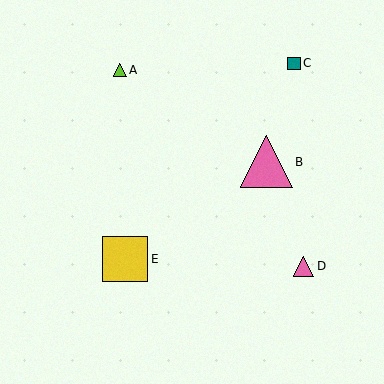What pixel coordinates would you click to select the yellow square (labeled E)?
Click at (125, 259) to select the yellow square E.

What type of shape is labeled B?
Shape B is a pink triangle.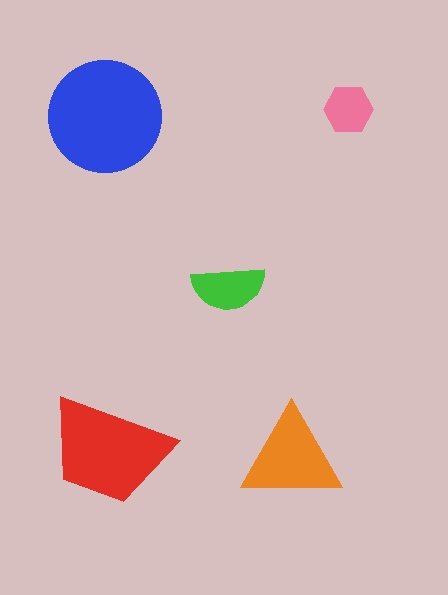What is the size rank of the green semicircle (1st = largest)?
4th.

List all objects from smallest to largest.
The pink hexagon, the green semicircle, the orange triangle, the red trapezoid, the blue circle.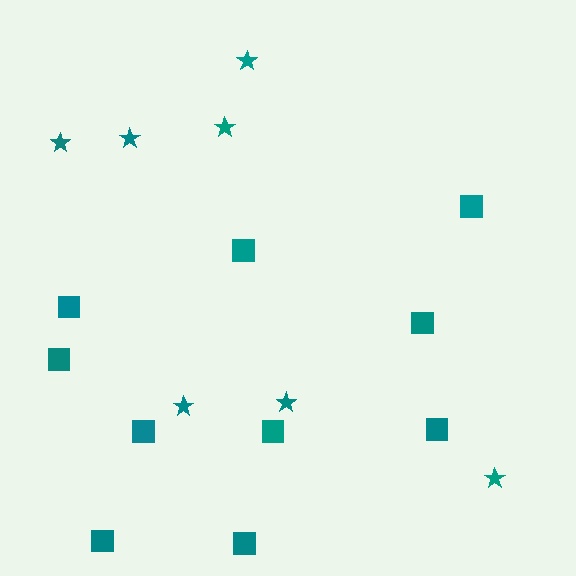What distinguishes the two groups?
There are 2 groups: one group of squares (10) and one group of stars (7).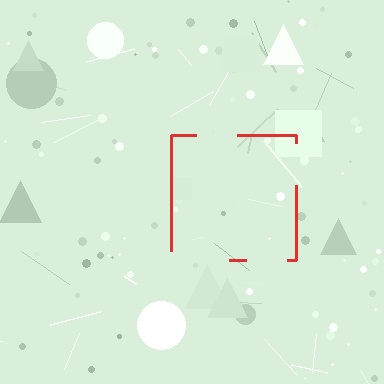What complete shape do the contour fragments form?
The contour fragments form a square.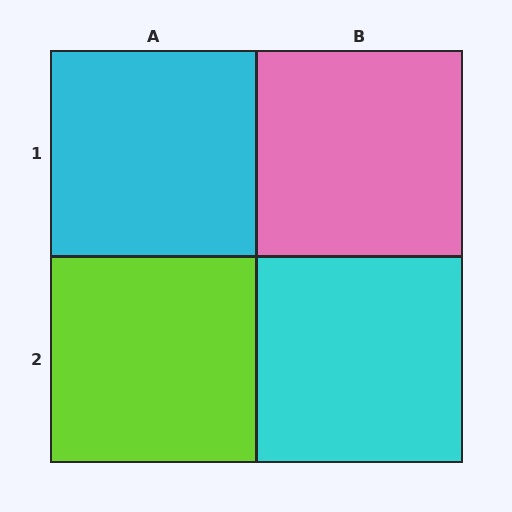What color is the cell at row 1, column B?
Pink.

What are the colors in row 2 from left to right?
Lime, cyan.